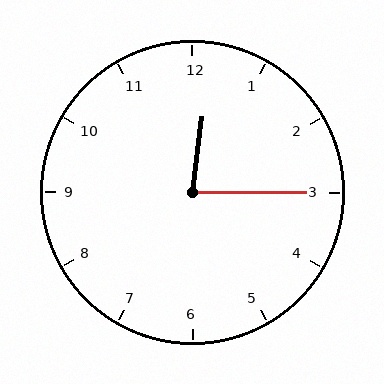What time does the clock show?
12:15.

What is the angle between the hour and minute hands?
Approximately 82 degrees.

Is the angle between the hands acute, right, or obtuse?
It is acute.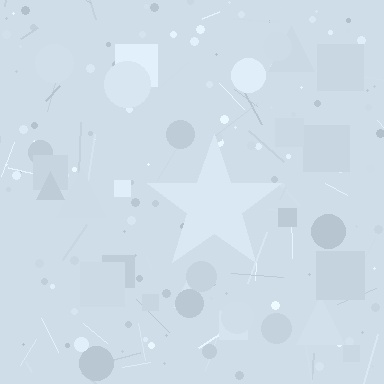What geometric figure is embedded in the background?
A star is embedded in the background.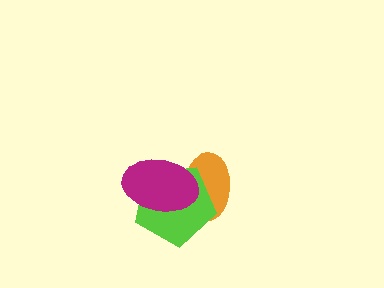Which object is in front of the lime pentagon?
The magenta ellipse is in front of the lime pentagon.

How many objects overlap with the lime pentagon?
2 objects overlap with the lime pentagon.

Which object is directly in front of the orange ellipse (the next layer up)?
The lime pentagon is directly in front of the orange ellipse.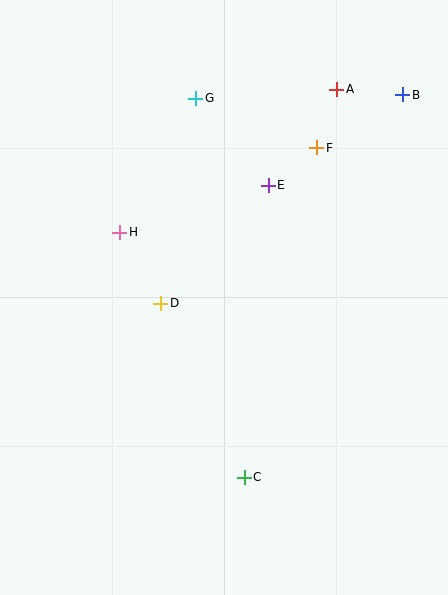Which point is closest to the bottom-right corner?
Point C is closest to the bottom-right corner.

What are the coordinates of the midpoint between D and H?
The midpoint between D and H is at (140, 268).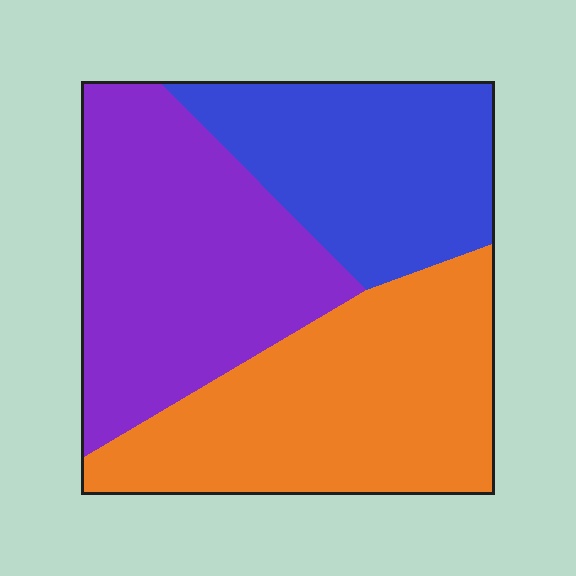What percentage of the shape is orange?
Orange covers about 35% of the shape.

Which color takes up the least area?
Blue, at roughly 25%.